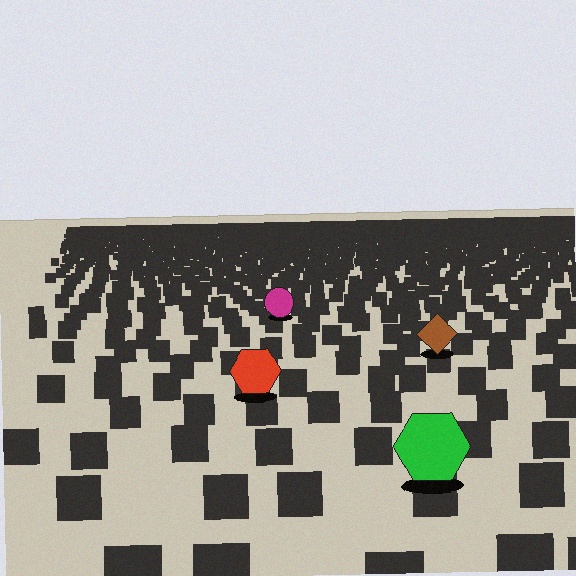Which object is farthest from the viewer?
The magenta circle is farthest from the viewer. It appears smaller and the ground texture around it is denser.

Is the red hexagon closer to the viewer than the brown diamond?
Yes. The red hexagon is closer — you can tell from the texture gradient: the ground texture is coarser near it.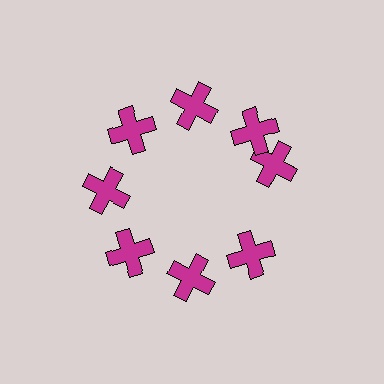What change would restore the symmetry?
The symmetry would be restored by rotating it back into even spacing with its neighbors so that all 8 crosses sit at equal angles and equal distance from the center.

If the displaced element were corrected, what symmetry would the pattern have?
It would have 8-fold rotational symmetry — the pattern would map onto itself every 45 degrees.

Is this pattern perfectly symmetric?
No. The 8 magenta crosses are arranged in a ring, but one element near the 3 o'clock position is rotated out of alignment along the ring, breaking the 8-fold rotational symmetry.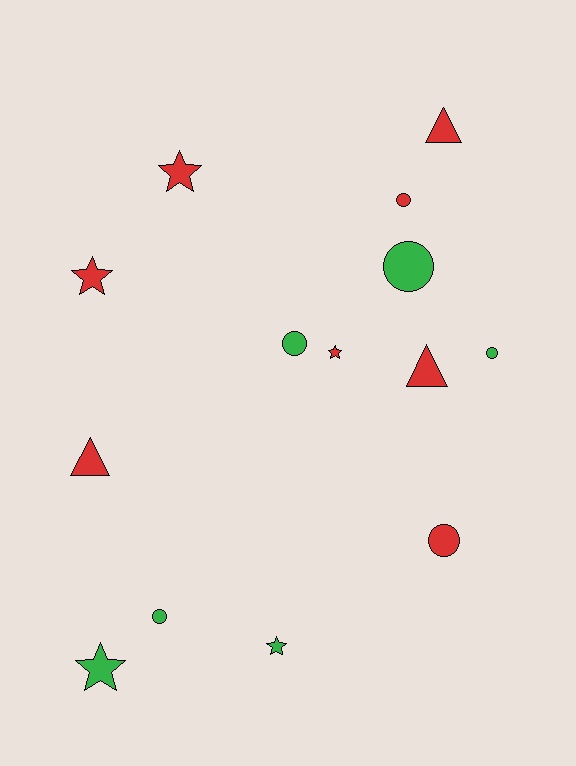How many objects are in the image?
There are 14 objects.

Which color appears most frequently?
Red, with 8 objects.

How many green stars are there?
There are 2 green stars.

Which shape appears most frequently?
Circle, with 6 objects.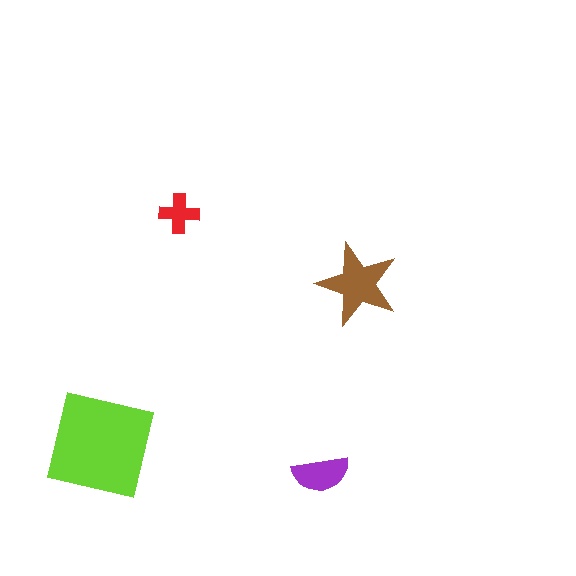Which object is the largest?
The lime square.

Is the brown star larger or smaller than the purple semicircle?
Larger.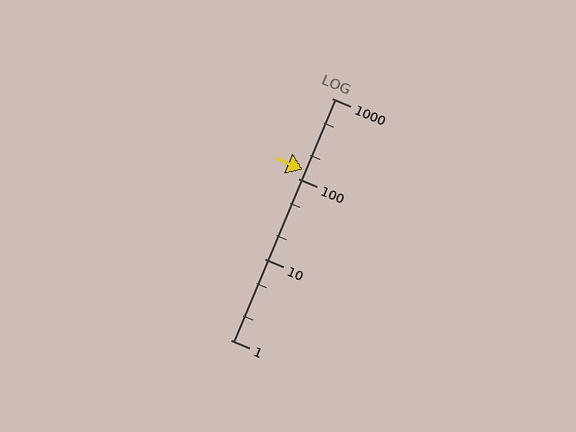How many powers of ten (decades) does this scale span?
The scale spans 3 decades, from 1 to 1000.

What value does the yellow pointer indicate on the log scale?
The pointer indicates approximately 130.